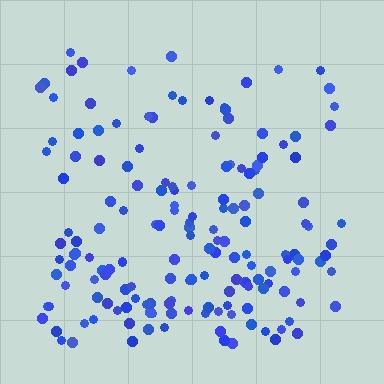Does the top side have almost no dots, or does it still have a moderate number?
Still a moderate number, just noticeably fewer than the bottom.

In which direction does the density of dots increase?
From top to bottom, with the bottom side densest.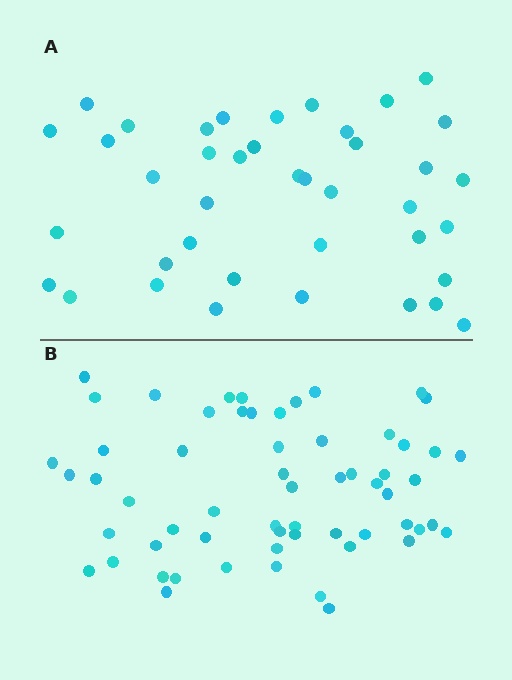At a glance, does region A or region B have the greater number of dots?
Region B (the bottom region) has more dots.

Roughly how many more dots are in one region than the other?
Region B has approximately 20 more dots than region A.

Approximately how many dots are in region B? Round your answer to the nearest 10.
About 60 dots.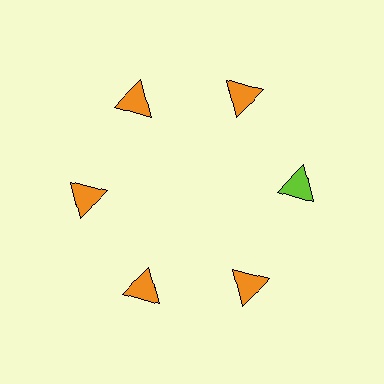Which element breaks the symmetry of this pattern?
The lime triangle at roughly the 3 o'clock position breaks the symmetry. All other shapes are orange triangles.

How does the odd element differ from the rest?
It has a different color: lime instead of orange.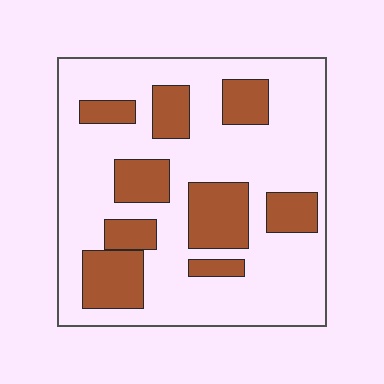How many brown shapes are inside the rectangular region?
9.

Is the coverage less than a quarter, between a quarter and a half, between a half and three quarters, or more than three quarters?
Between a quarter and a half.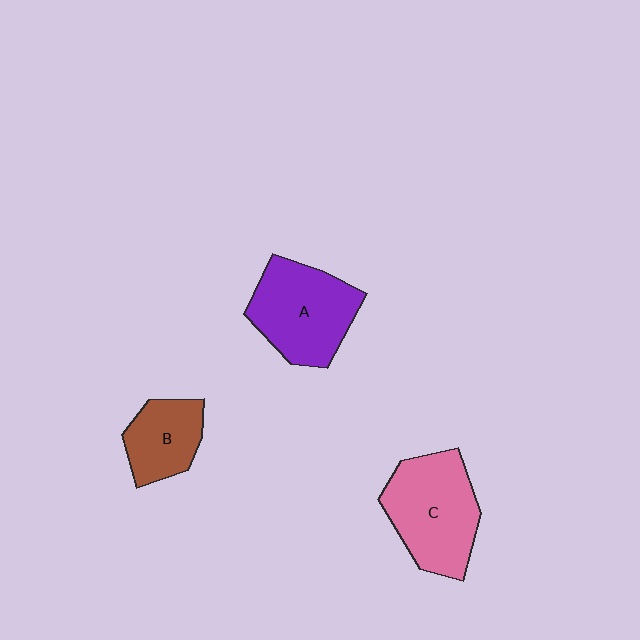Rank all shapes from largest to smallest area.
From largest to smallest: C (pink), A (purple), B (brown).